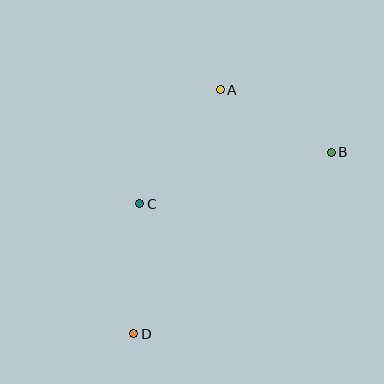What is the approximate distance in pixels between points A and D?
The distance between A and D is approximately 259 pixels.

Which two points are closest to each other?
Points A and B are closest to each other.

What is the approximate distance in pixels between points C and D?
The distance between C and D is approximately 130 pixels.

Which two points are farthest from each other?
Points B and D are farthest from each other.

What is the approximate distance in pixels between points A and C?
The distance between A and C is approximately 139 pixels.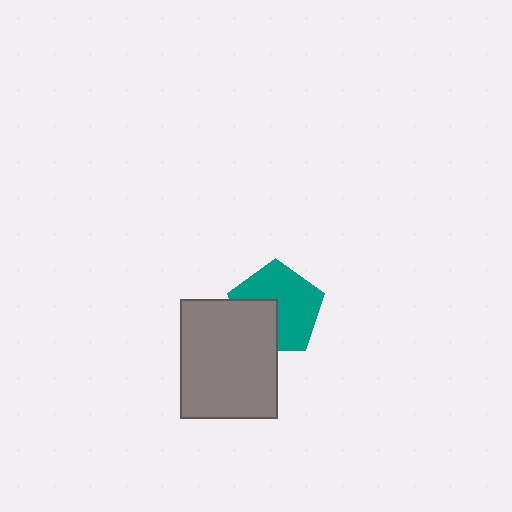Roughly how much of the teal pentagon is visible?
Most of it is visible (roughly 67%).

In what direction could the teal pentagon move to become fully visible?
The teal pentagon could move toward the upper-right. That would shift it out from behind the gray rectangle entirely.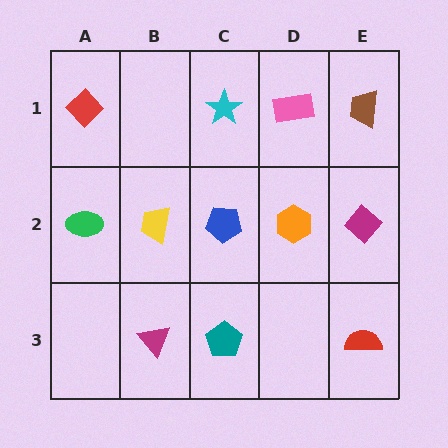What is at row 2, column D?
An orange hexagon.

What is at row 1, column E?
A brown trapezoid.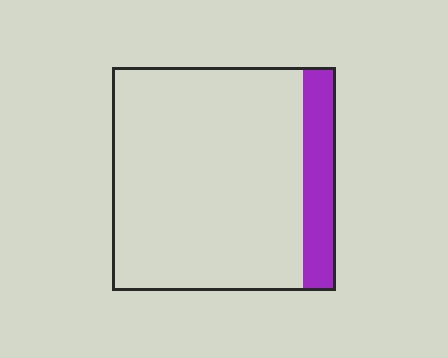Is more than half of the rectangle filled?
No.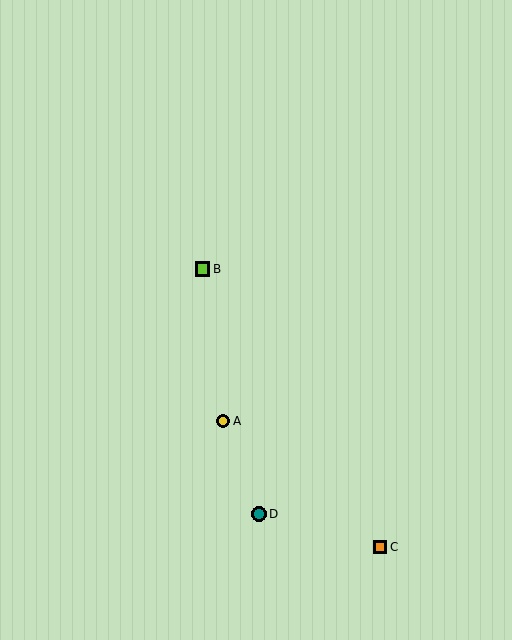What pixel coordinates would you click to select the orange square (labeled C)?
Click at (380, 547) to select the orange square C.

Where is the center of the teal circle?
The center of the teal circle is at (259, 514).